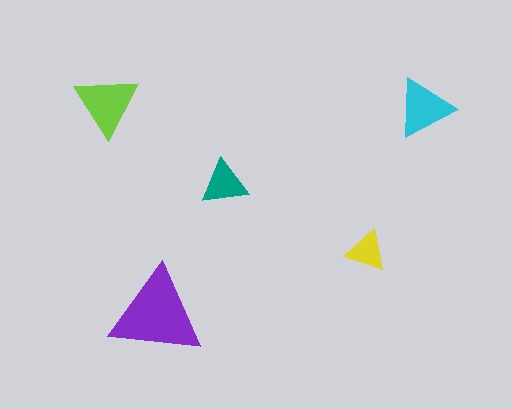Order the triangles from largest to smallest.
the purple one, the lime one, the cyan one, the teal one, the yellow one.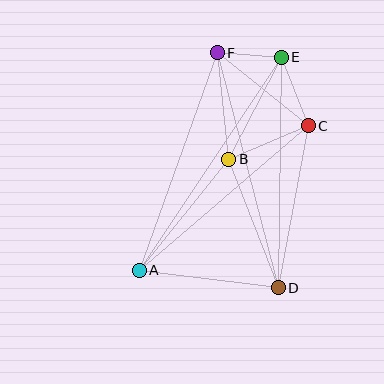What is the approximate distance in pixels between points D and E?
The distance between D and E is approximately 231 pixels.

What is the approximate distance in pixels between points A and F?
The distance between A and F is approximately 231 pixels.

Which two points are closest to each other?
Points E and F are closest to each other.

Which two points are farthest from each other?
Points A and E are farthest from each other.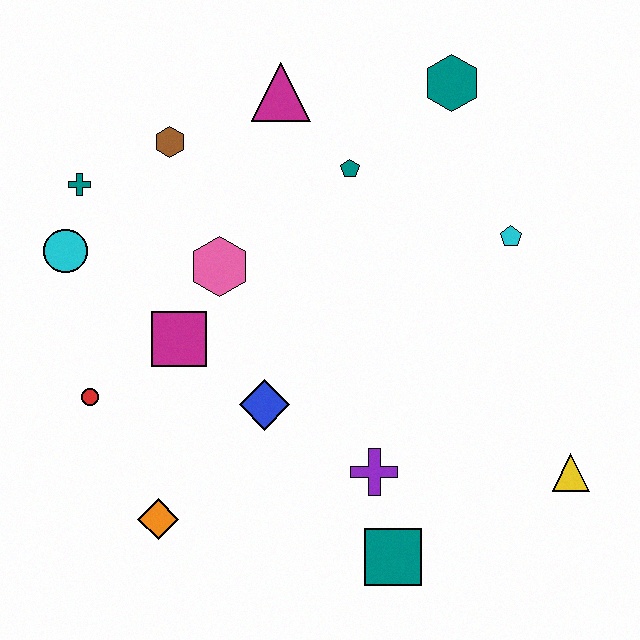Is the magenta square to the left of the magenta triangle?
Yes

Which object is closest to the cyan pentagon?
The teal hexagon is closest to the cyan pentagon.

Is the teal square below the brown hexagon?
Yes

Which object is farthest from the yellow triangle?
The teal cross is farthest from the yellow triangle.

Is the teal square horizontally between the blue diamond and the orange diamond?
No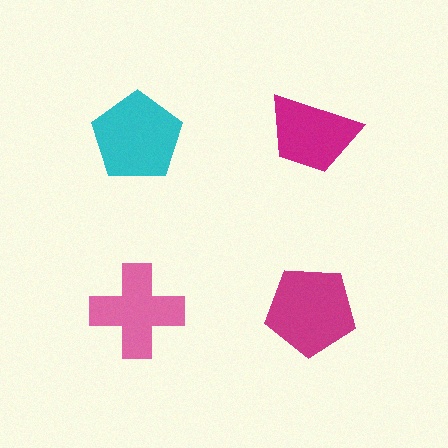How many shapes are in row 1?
2 shapes.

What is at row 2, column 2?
A magenta pentagon.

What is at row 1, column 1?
A cyan pentagon.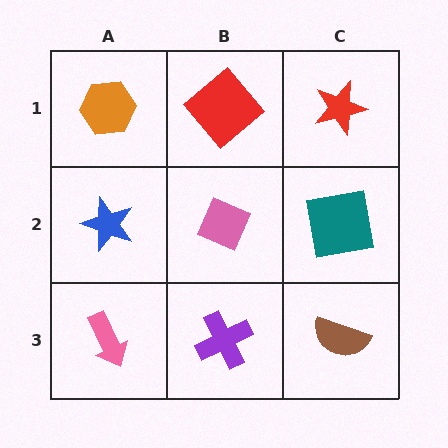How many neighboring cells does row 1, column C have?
2.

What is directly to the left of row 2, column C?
A pink diamond.